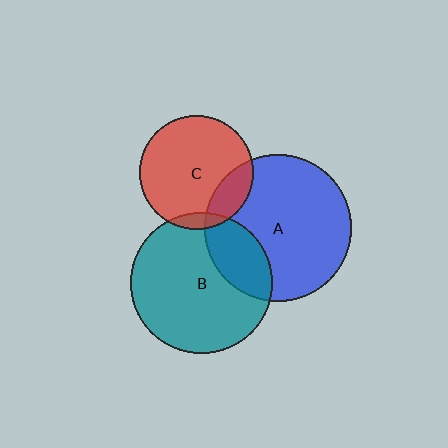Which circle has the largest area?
Circle A (blue).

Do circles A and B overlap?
Yes.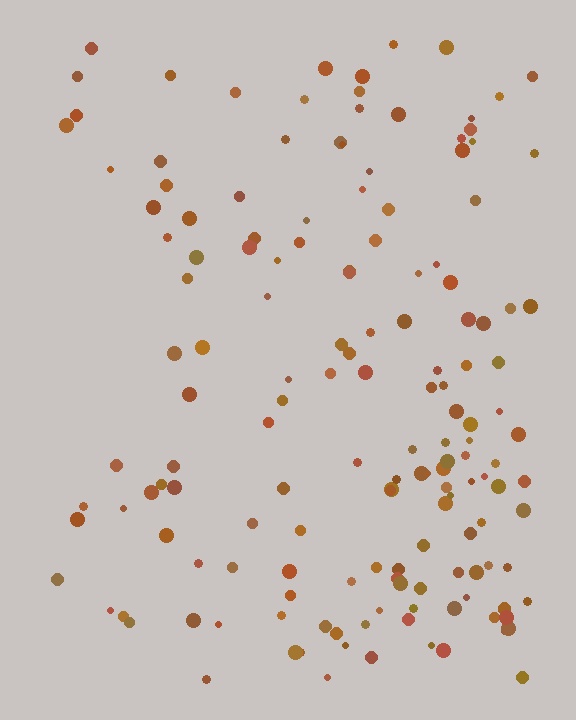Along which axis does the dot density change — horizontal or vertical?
Horizontal.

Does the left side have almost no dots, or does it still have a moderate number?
Still a moderate number, just noticeably fewer than the right.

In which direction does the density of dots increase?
From left to right, with the right side densest.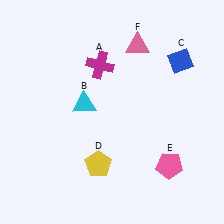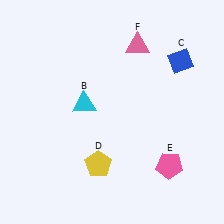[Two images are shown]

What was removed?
The magenta cross (A) was removed in Image 2.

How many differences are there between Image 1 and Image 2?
There is 1 difference between the two images.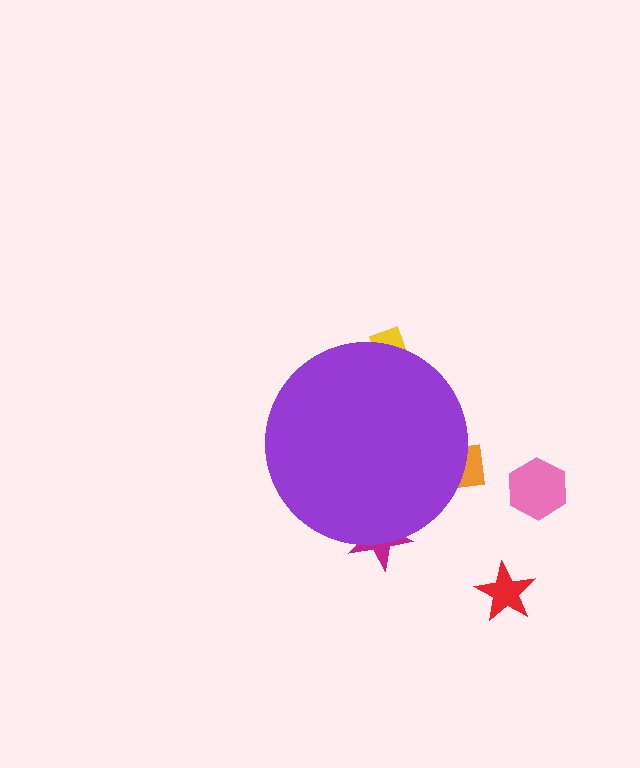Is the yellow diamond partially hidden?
Yes, the yellow diamond is partially hidden behind the purple circle.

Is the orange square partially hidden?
Yes, the orange square is partially hidden behind the purple circle.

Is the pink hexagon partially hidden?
No, the pink hexagon is fully visible.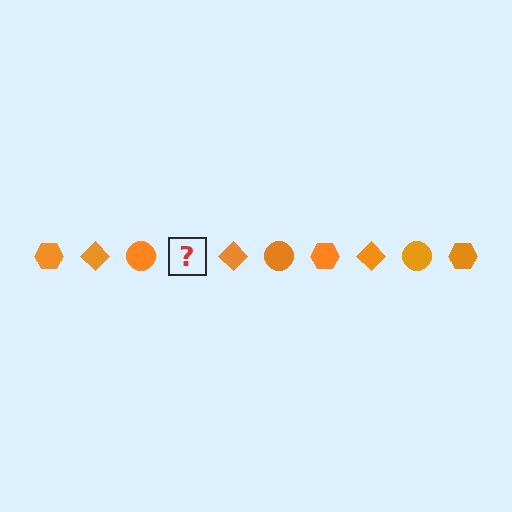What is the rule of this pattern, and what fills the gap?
The rule is that the pattern cycles through hexagon, diamond, circle shapes in orange. The gap should be filled with an orange hexagon.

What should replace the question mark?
The question mark should be replaced with an orange hexagon.